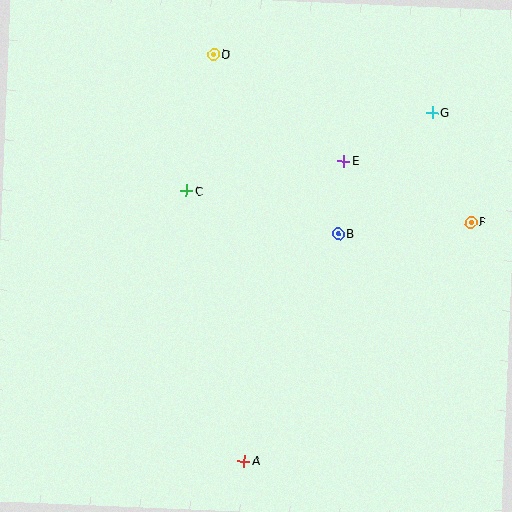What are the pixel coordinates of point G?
Point G is at (432, 112).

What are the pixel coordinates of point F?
Point F is at (471, 222).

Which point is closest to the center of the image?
Point B at (338, 234) is closest to the center.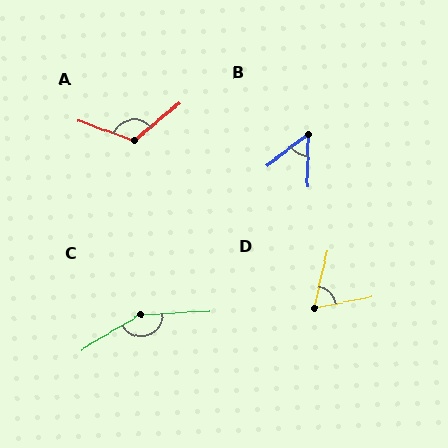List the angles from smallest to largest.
B (53°), D (66°), A (120°), C (152°).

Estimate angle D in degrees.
Approximately 66 degrees.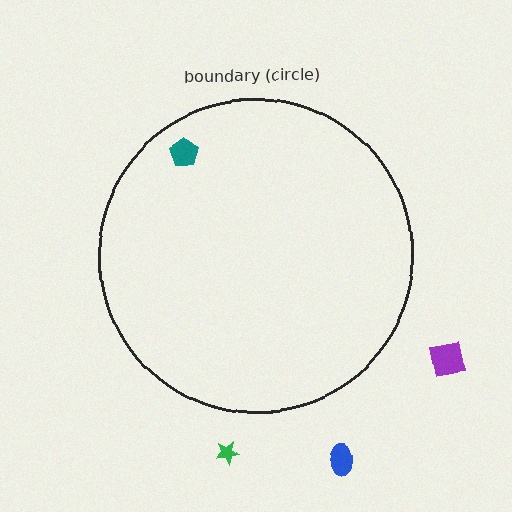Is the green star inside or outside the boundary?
Outside.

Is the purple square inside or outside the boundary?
Outside.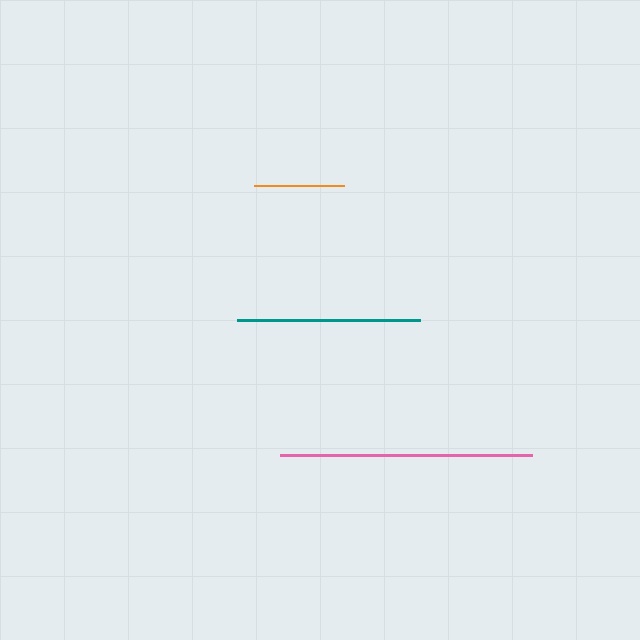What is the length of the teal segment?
The teal segment is approximately 183 pixels long.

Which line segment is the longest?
The pink line is the longest at approximately 252 pixels.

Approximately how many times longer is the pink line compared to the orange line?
The pink line is approximately 2.8 times the length of the orange line.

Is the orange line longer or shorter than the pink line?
The pink line is longer than the orange line.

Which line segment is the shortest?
The orange line is the shortest at approximately 90 pixels.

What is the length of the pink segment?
The pink segment is approximately 252 pixels long.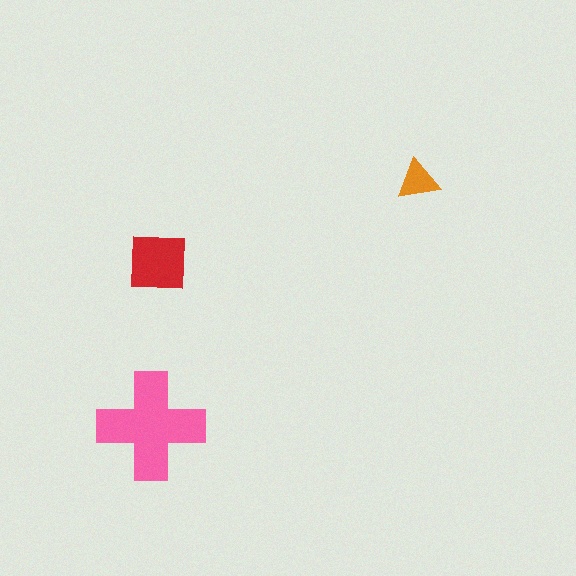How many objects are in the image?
There are 3 objects in the image.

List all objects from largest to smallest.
The pink cross, the red square, the orange triangle.